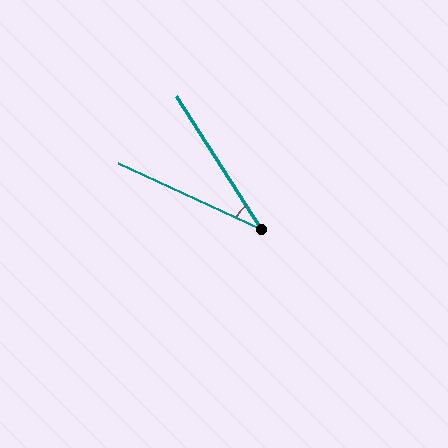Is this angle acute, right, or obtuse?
It is acute.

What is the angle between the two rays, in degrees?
Approximately 33 degrees.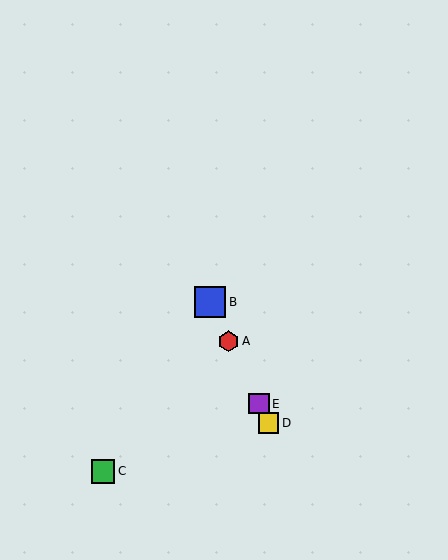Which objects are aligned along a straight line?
Objects A, B, D, E are aligned along a straight line.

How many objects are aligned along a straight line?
4 objects (A, B, D, E) are aligned along a straight line.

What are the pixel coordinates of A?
Object A is at (229, 341).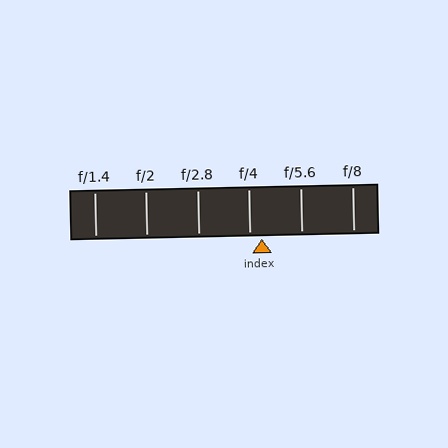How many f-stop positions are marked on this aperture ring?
There are 6 f-stop positions marked.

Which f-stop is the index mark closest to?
The index mark is closest to f/4.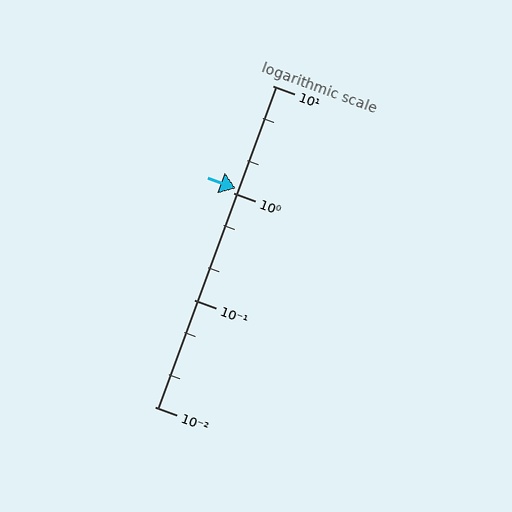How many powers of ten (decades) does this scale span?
The scale spans 3 decades, from 0.01 to 10.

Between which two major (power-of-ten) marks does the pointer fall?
The pointer is between 1 and 10.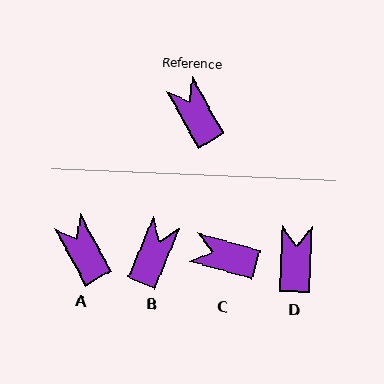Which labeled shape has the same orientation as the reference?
A.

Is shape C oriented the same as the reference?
No, it is off by about 45 degrees.